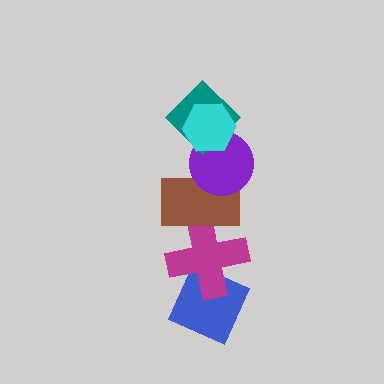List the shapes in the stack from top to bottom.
From top to bottom: the cyan hexagon, the teal diamond, the purple circle, the brown rectangle, the magenta cross, the blue diamond.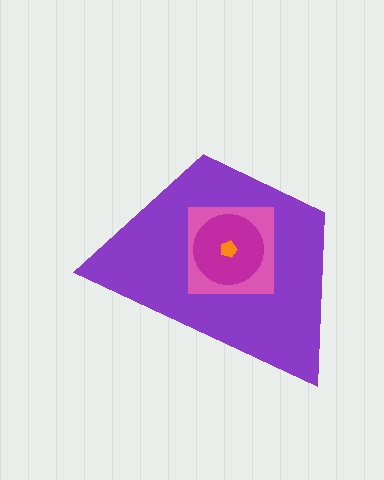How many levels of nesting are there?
4.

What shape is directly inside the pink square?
The magenta circle.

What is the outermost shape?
The purple trapezoid.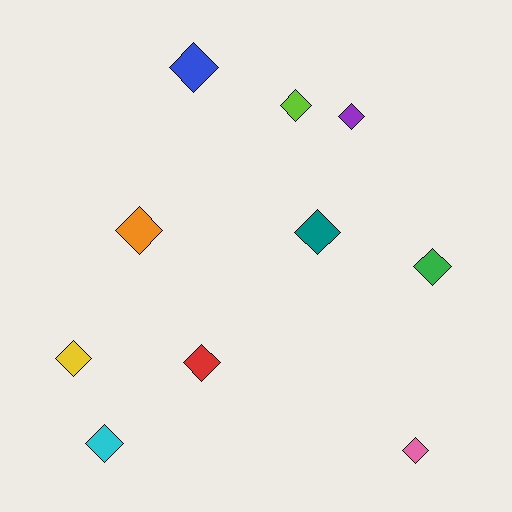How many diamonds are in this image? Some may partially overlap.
There are 10 diamonds.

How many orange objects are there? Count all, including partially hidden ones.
There is 1 orange object.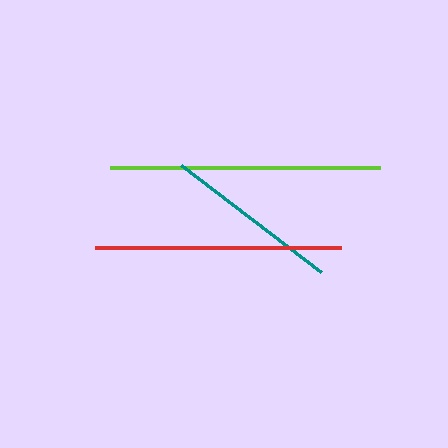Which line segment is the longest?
The lime line is the longest at approximately 270 pixels.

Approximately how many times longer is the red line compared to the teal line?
The red line is approximately 1.4 times the length of the teal line.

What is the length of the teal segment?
The teal segment is approximately 176 pixels long.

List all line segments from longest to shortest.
From longest to shortest: lime, red, teal.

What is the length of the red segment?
The red segment is approximately 246 pixels long.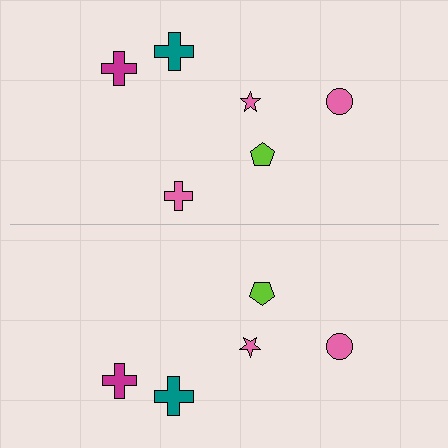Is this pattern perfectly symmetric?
No, the pattern is not perfectly symmetric. A pink cross is missing from the bottom side.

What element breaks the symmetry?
A pink cross is missing from the bottom side.